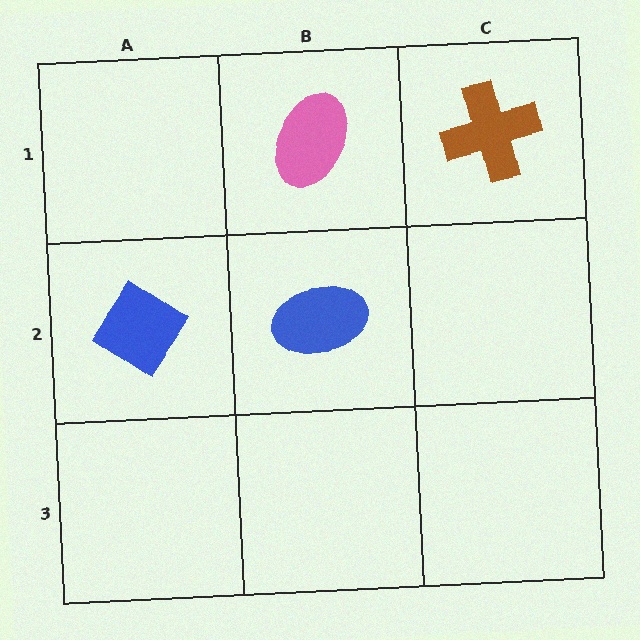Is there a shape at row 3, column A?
No, that cell is empty.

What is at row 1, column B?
A pink ellipse.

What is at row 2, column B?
A blue ellipse.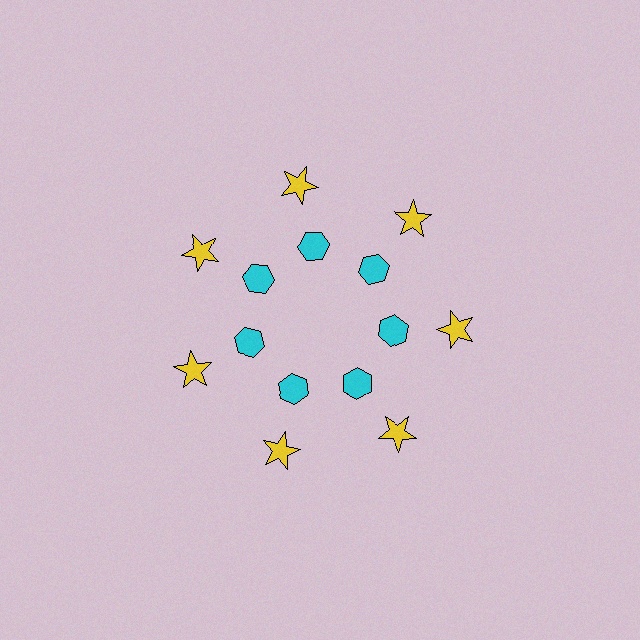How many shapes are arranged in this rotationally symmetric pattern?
There are 14 shapes, arranged in 7 groups of 2.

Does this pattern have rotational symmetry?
Yes, this pattern has 7-fold rotational symmetry. It looks the same after rotating 51 degrees around the center.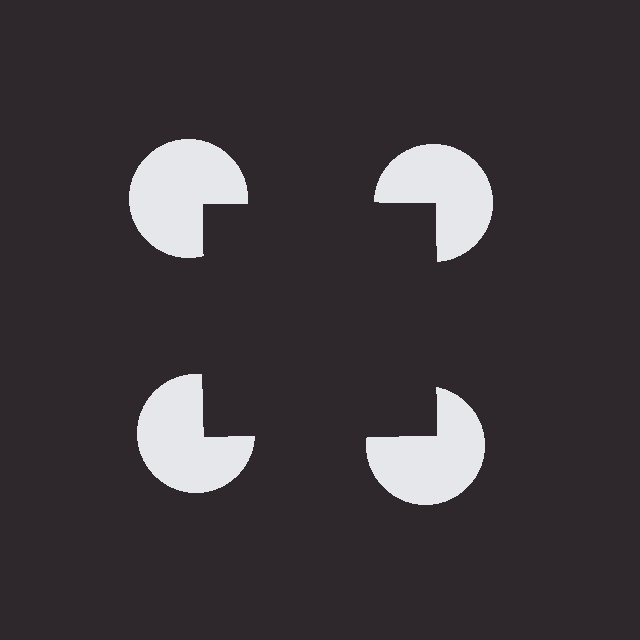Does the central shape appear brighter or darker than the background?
It typically appears slightly darker than the background, even though no actual brightness change is drawn.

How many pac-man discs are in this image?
There are 4 — one at each vertex of the illusory square.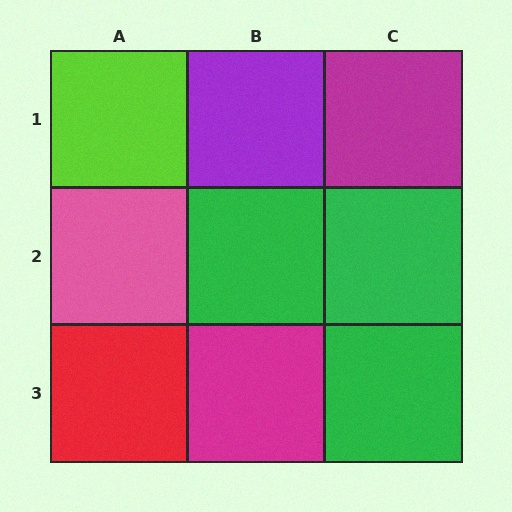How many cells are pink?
1 cell is pink.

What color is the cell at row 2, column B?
Green.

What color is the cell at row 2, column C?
Green.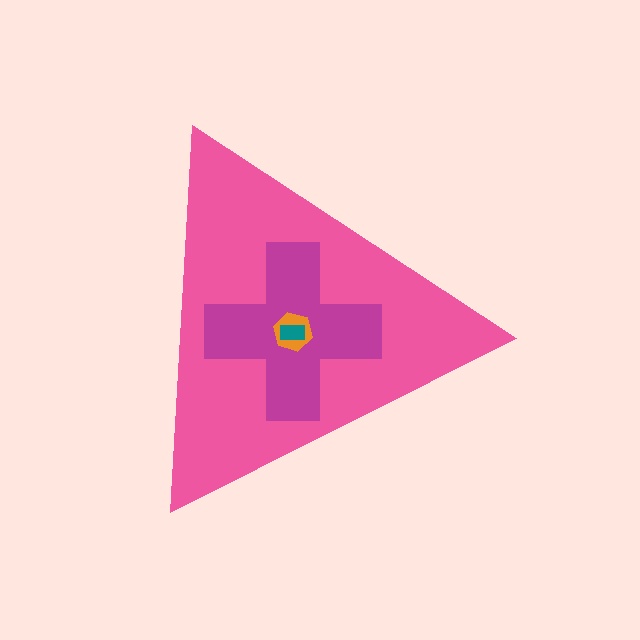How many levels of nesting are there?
4.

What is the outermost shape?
The pink triangle.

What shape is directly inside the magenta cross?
The orange hexagon.